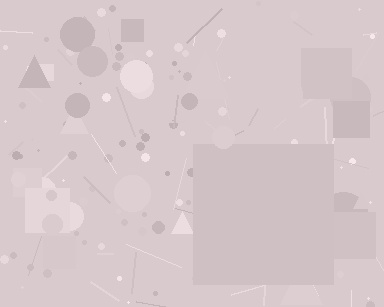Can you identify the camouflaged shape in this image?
The camouflaged shape is a square.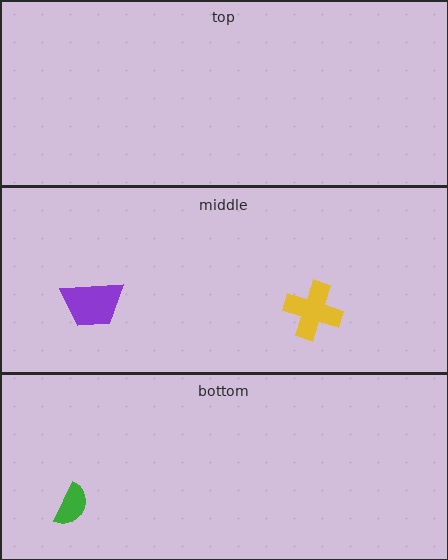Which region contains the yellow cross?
The middle region.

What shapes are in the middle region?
The purple trapezoid, the yellow cross.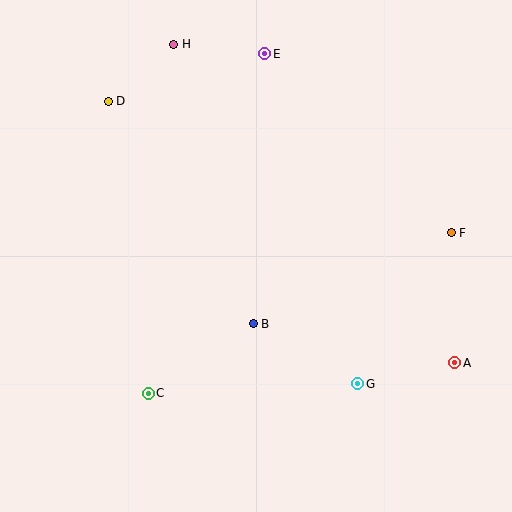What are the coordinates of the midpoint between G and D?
The midpoint between G and D is at (233, 242).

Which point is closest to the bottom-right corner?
Point A is closest to the bottom-right corner.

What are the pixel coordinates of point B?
Point B is at (253, 324).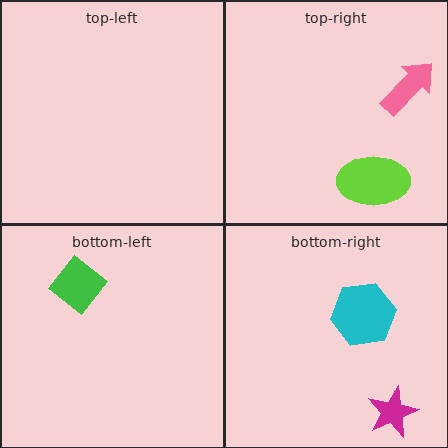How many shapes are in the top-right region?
2.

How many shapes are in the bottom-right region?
2.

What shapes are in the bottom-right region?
The cyan hexagon, the magenta star.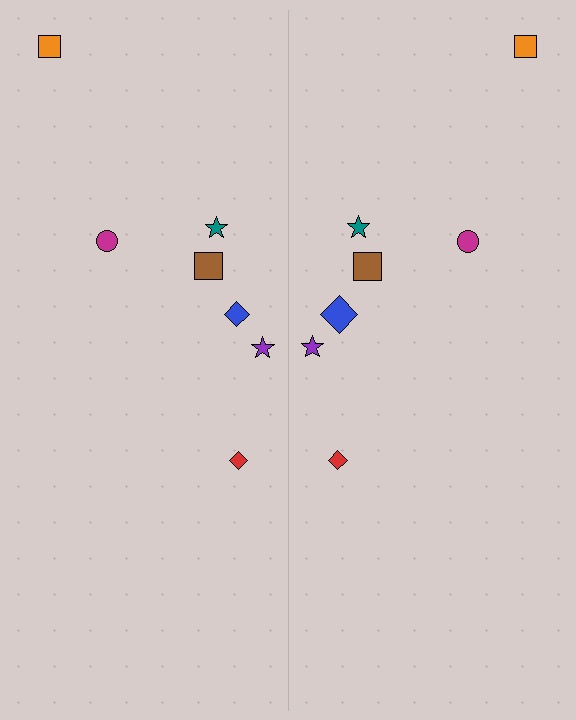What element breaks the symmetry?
The blue diamond on the right side has a different size than its mirror counterpart.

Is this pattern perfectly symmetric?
No, the pattern is not perfectly symmetric. The blue diamond on the right side has a different size than its mirror counterpart.